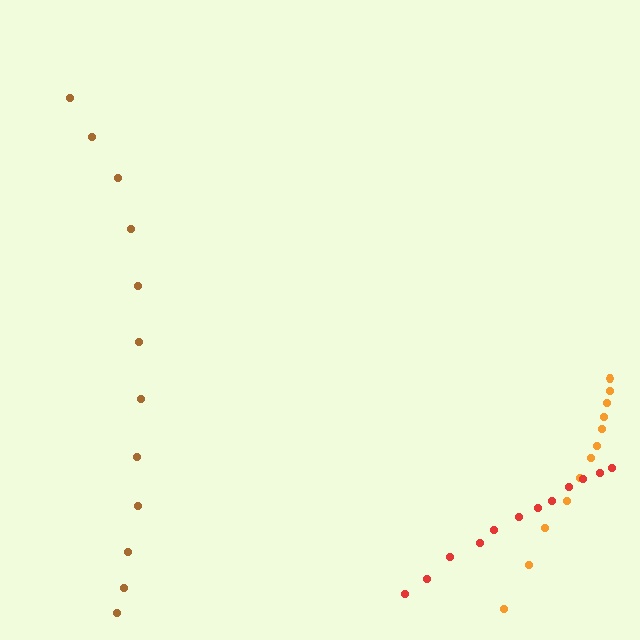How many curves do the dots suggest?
There are 3 distinct paths.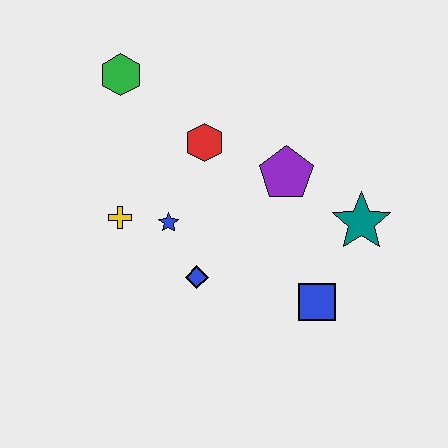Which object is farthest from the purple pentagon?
The green hexagon is farthest from the purple pentagon.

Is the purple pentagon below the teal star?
No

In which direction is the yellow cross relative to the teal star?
The yellow cross is to the left of the teal star.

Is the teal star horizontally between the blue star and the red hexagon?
No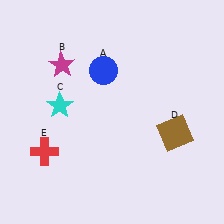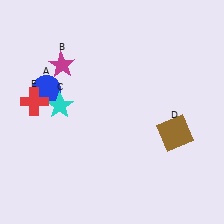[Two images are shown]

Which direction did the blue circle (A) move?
The blue circle (A) moved left.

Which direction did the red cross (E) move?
The red cross (E) moved up.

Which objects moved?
The objects that moved are: the blue circle (A), the red cross (E).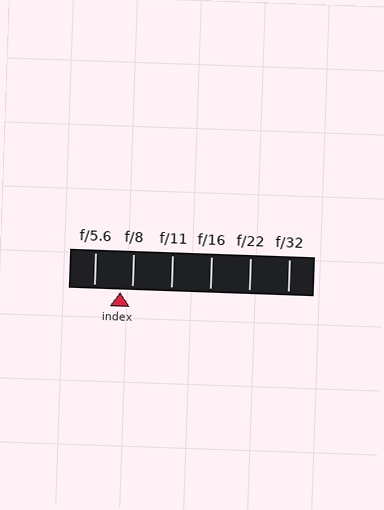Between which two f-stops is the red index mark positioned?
The index mark is between f/5.6 and f/8.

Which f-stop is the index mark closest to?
The index mark is closest to f/8.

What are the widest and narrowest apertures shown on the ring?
The widest aperture shown is f/5.6 and the narrowest is f/32.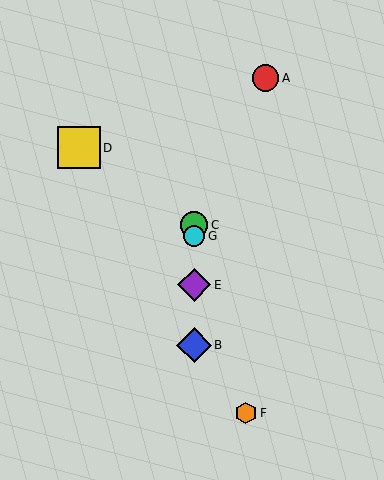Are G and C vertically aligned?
Yes, both are at x≈194.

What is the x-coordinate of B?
Object B is at x≈194.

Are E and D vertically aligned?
No, E is at x≈194 and D is at x≈79.